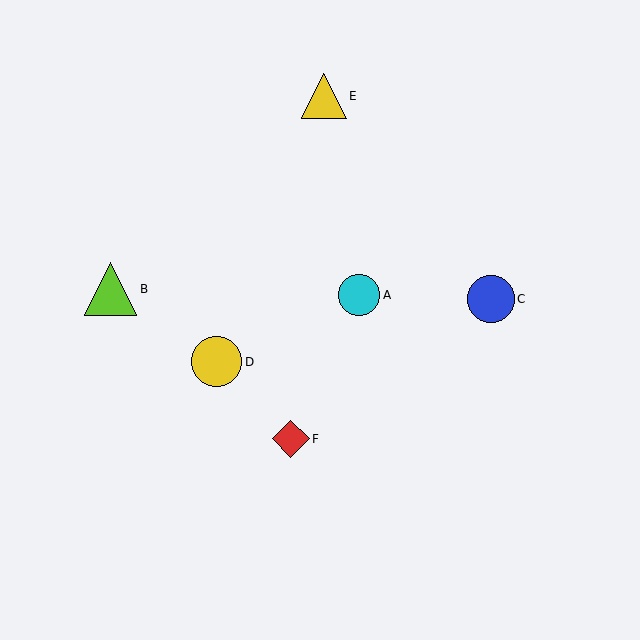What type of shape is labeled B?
Shape B is a lime triangle.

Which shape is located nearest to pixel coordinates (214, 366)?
The yellow circle (labeled D) at (217, 362) is nearest to that location.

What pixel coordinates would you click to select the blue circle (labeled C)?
Click at (491, 299) to select the blue circle C.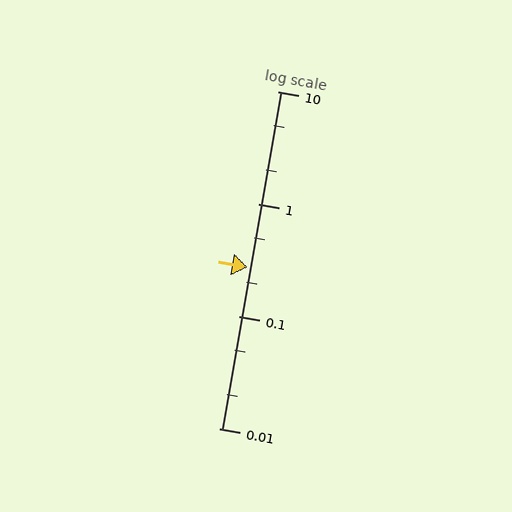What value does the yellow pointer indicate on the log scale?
The pointer indicates approximately 0.27.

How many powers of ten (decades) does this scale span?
The scale spans 3 decades, from 0.01 to 10.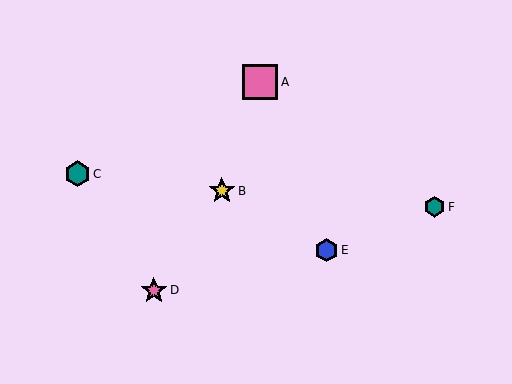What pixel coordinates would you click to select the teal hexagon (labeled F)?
Click at (434, 207) to select the teal hexagon F.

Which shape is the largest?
The pink square (labeled A) is the largest.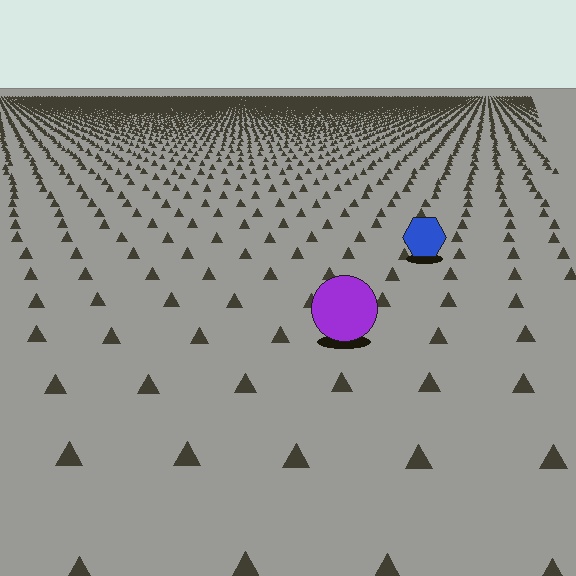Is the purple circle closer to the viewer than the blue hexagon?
Yes. The purple circle is closer — you can tell from the texture gradient: the ground texture is coarser near it.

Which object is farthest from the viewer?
The blue hexagon is farthest from the viewer. It appears smaller and the ground texture around it is denser.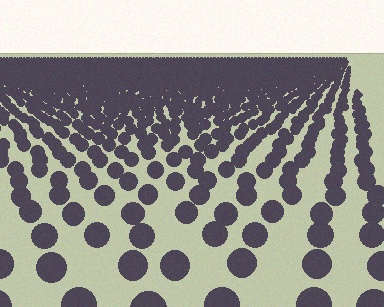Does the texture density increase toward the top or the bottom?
Density increases toward the top.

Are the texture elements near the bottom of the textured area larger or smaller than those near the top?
Larger. Near the bottom, elements are closer to the viewer and appear at a bigger on-screen size.